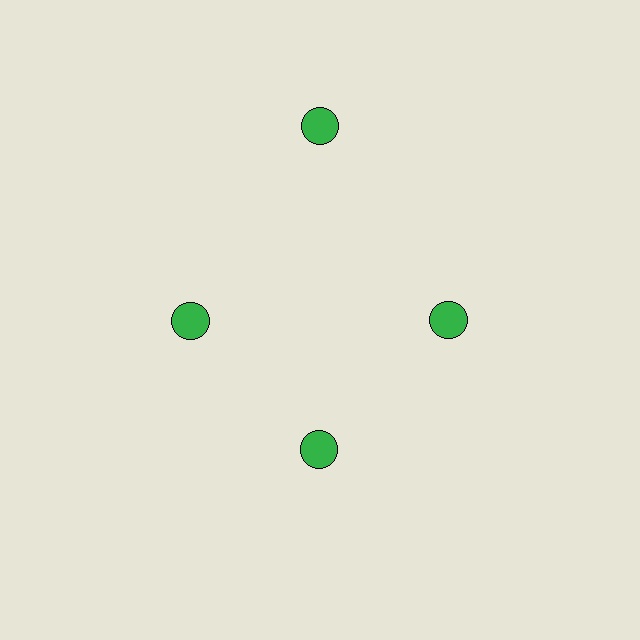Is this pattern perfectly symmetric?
No. The 4 green circles are arranged in a ring, but one element near the 12 o'clock position is pushed outward from the center, breaking the 4-fold rotational symmetry.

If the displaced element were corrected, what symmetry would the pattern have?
It would have 4-fold rotational symmetry — the pattern would map onto itself every 90 degrees.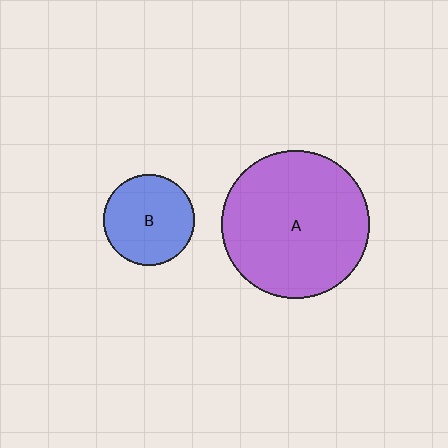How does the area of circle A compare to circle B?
Approximately 2.7 times.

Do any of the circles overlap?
No, none of the circles overlap.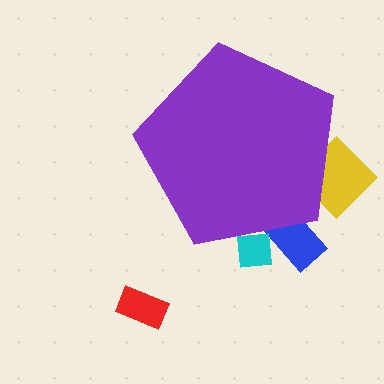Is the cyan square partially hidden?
Yes, the cyan square is partially hidden behind the purple pentagon.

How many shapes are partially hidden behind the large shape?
3 shapes are partially hidden.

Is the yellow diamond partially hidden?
Yes, the yellow diamond is partially hidden behind the purple pentagon.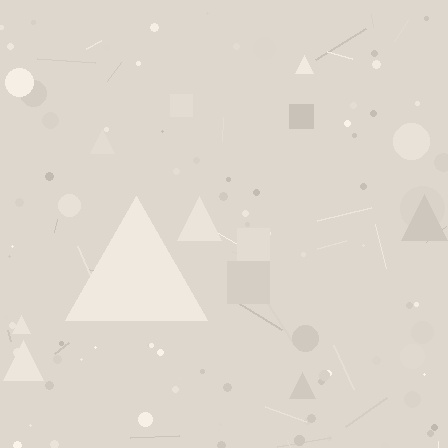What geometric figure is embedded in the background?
A triangle is embedded in the background.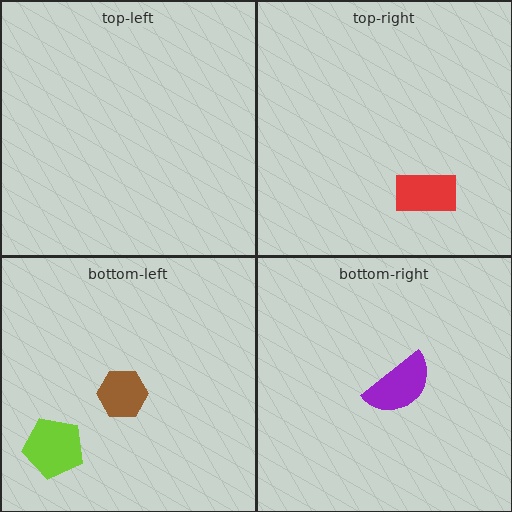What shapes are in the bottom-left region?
The brown hexagon, the lime pentagon.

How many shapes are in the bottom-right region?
1.